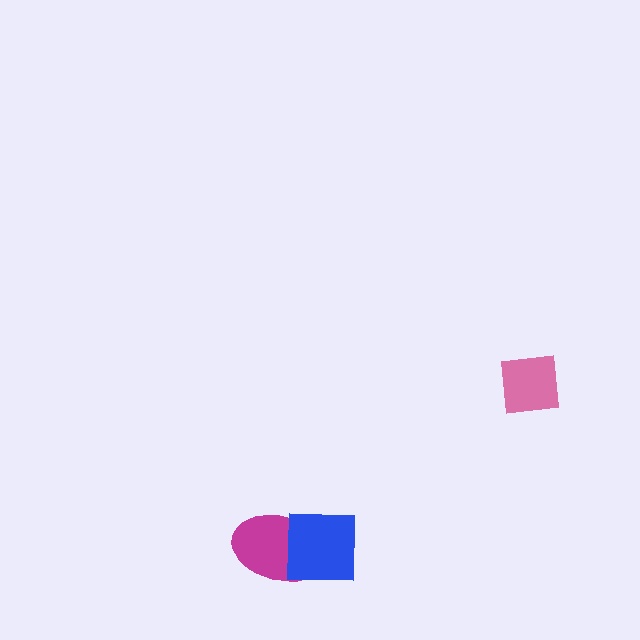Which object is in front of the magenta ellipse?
The blue square is in front of the magenta ellipse.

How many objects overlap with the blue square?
1 object overlaps with the blue square.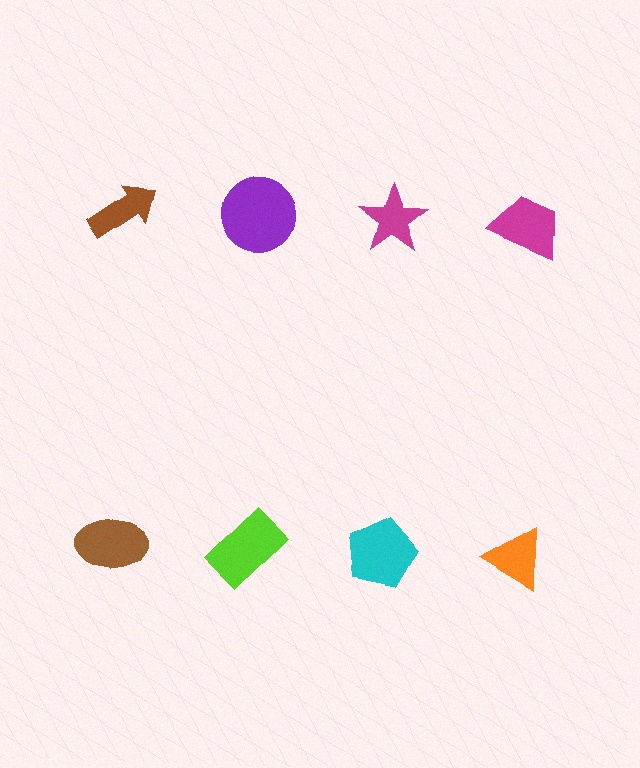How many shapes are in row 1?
4 shapes.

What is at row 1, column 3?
A magenta star.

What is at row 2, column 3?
A cyan pentagon.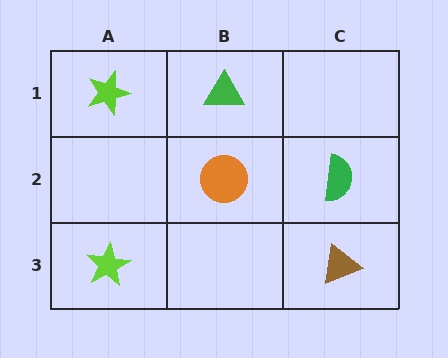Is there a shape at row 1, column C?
No, that cell is empty.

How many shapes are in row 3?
2 shapes.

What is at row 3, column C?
A brown triangle.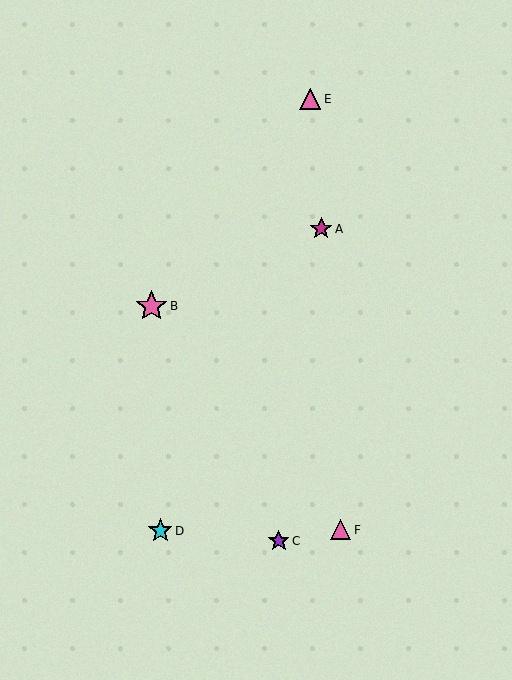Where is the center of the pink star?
The center of the pink star is at (151, 306).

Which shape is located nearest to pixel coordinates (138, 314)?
The pink star (labeled B) at (151, 306) is nearest to that location.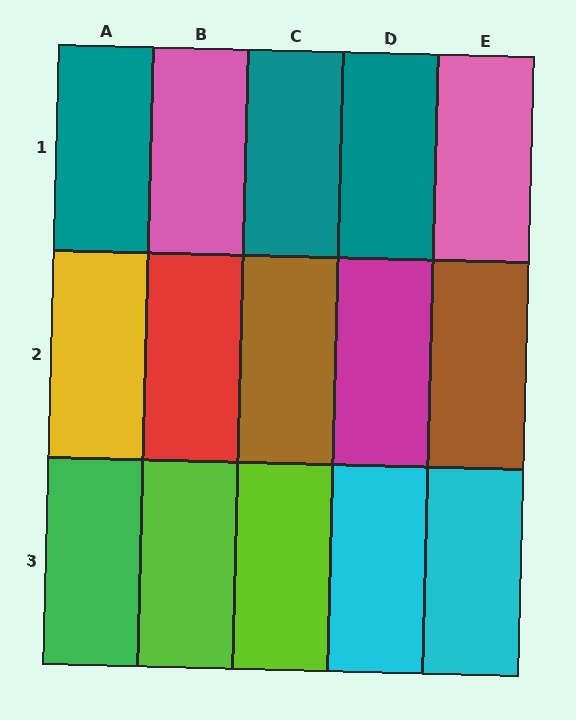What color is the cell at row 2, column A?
Yellow.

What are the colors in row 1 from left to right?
Teal, pink, teal, teal, pink.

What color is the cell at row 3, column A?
Green.